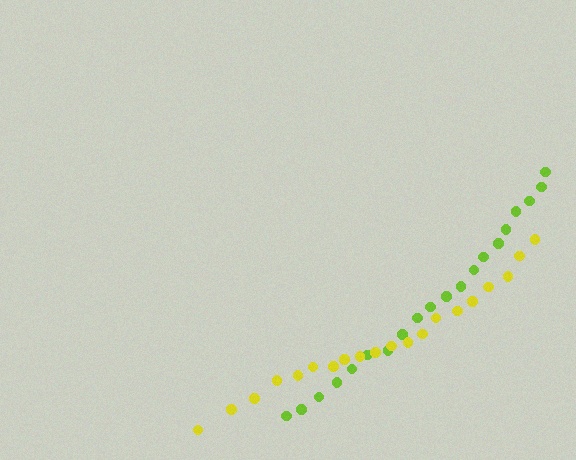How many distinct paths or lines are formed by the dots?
There are 2 distinct paths.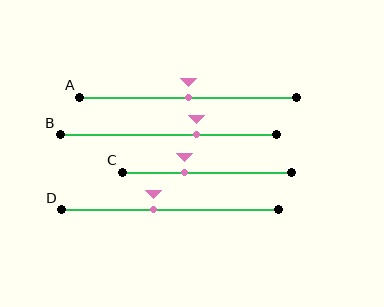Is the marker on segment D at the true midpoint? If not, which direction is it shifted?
No, the marker on segment D is shifted to the left by about 8% of the segment length.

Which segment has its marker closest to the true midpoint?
Segment A has its marker closest to the true midpoint.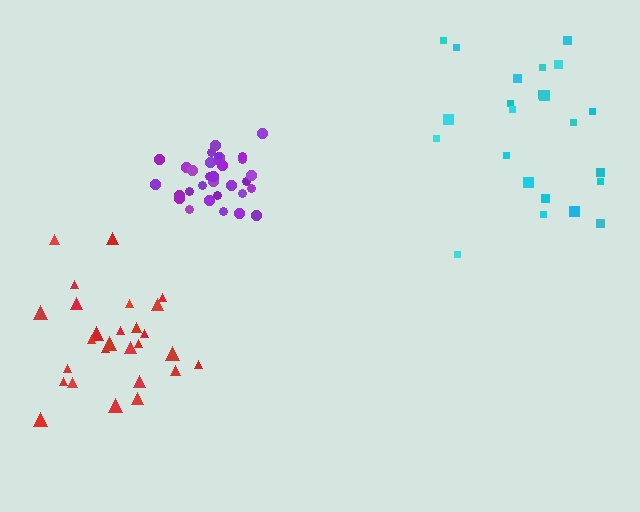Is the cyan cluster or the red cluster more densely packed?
Red.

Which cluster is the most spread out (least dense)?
Cyan.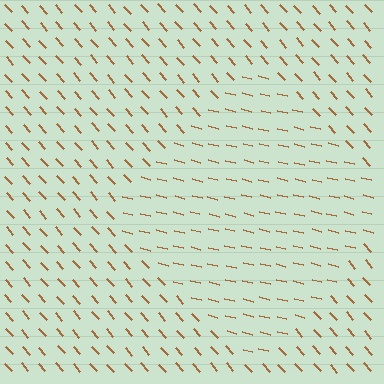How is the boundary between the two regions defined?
The boundary is defined purely by a change in line orientation (approximately 34 degrees difference). All lines are the same color and thickness.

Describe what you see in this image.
The image is filled with small brown line segments. A diamond region in the image has lines oriented differently from the surrounding lines, creating a visible texture boundary.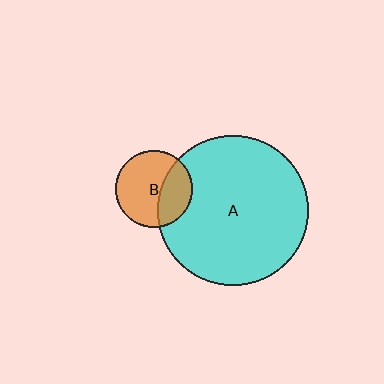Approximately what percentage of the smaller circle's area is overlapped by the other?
Approximately 35%.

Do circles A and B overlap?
Yes.